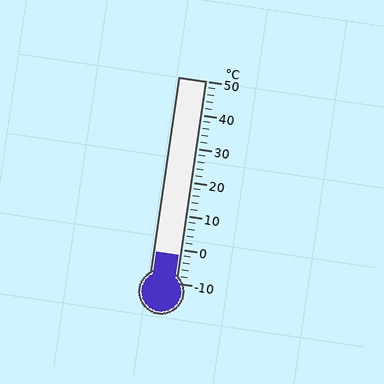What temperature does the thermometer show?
The thermometer shows approximately -2°C.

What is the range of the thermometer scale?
The thermometer scale ranges from -10°C to 50°C.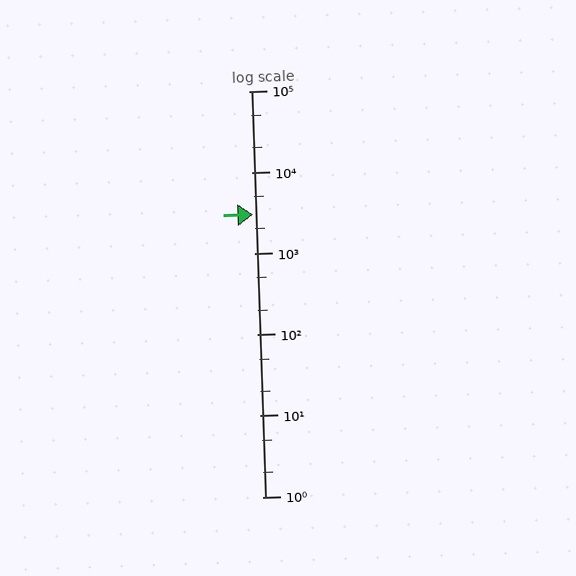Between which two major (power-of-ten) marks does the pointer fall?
The pointer is between 1000 and 10000.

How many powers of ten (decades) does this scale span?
The scale spans 5 decades, from 1 to 100000.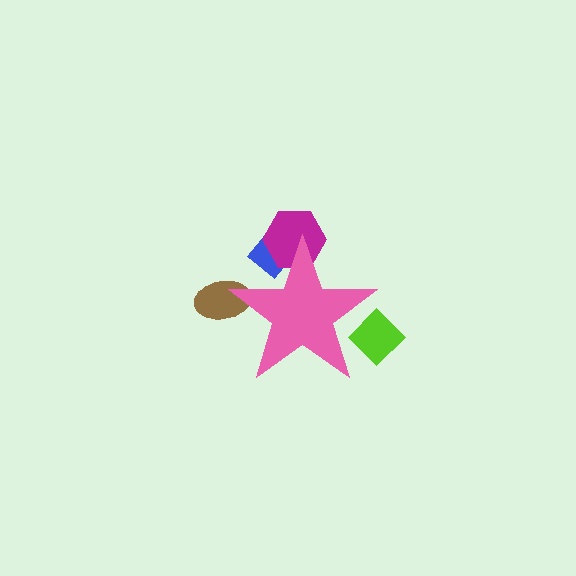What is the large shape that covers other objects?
A pink star.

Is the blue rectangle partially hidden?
Yes, the blue rectangle is partially hidden behind the pink star.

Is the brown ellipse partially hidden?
Yes, the brown ellipse is partially hidden behind the pink star.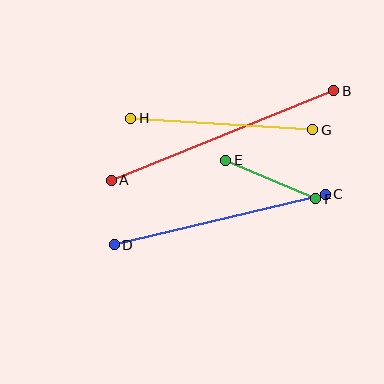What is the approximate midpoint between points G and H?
The midpoint is at approximately (222, 124) pixels.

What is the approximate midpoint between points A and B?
The midpoint is at approximately (222, 135) pixels.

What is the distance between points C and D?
The distance is approximately 217 pixels.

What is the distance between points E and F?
The distance is approximately 98 pixels.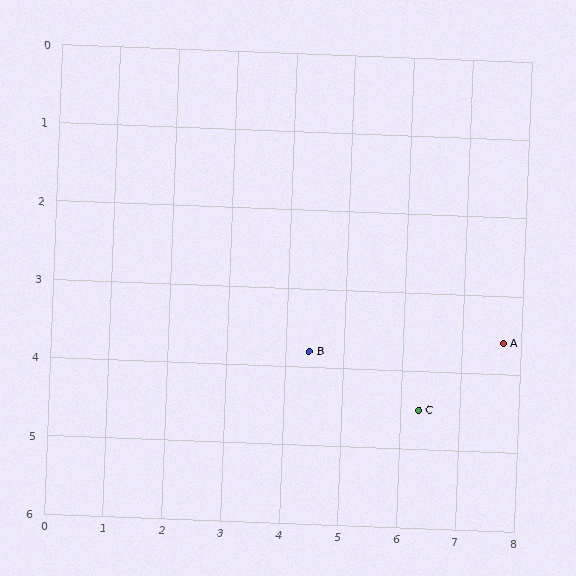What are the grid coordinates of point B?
Point B is at approximately (4.4, 3.8).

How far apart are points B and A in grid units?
Points B and A are about 3.3 grid units apart.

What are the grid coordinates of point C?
Point C is at approximately (6.3, 4.5).